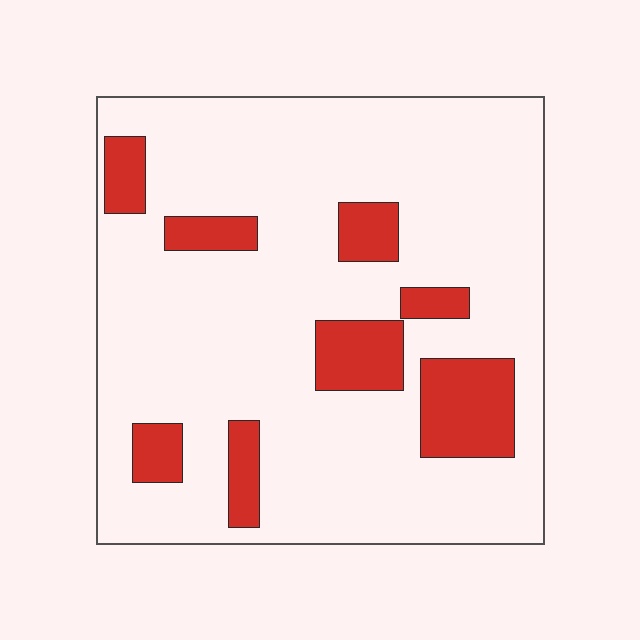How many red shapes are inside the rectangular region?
8.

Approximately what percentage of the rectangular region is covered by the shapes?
Approximately 15%.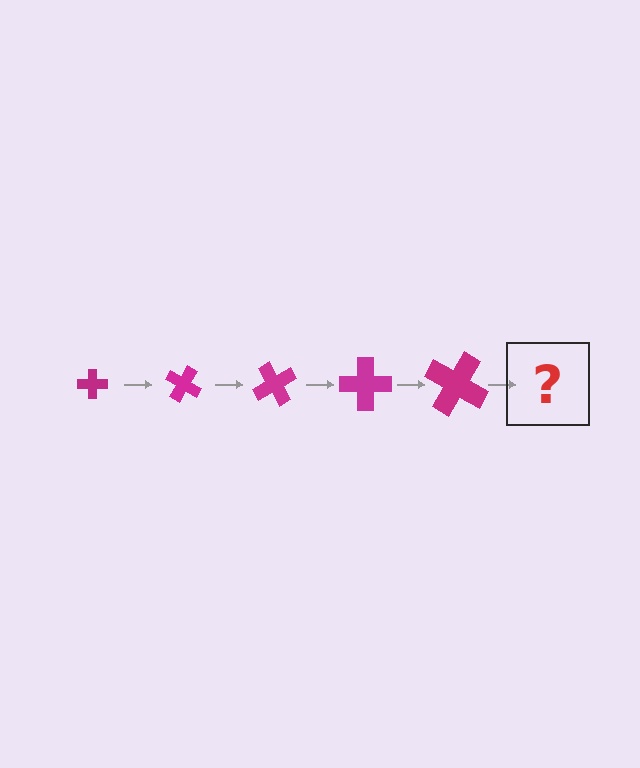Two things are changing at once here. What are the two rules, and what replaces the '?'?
The two rules are that the cross grows larger each step and it rotates 30 degrees each step. The '?' should be a cross, larger than the previous one and rotated 150 degrees from the start.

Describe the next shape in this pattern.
It should be a cross, larger than the previous one and rotated 150 degrees from the start.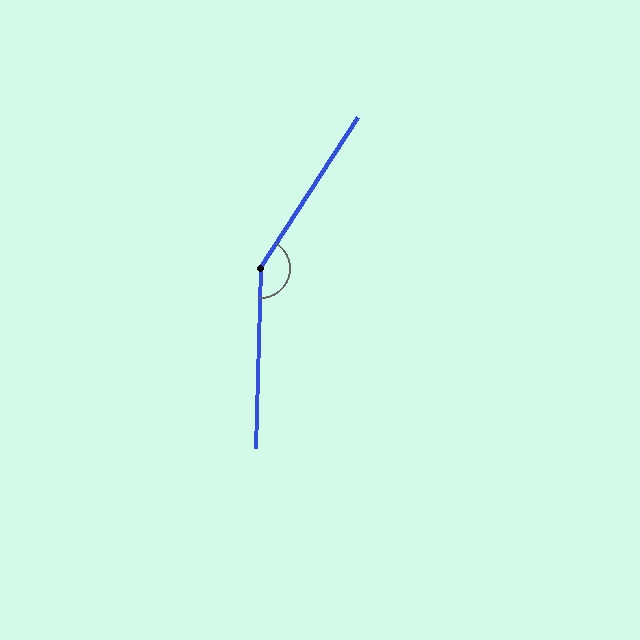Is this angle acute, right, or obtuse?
It is obtuse.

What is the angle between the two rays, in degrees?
Approximately 148 degrees.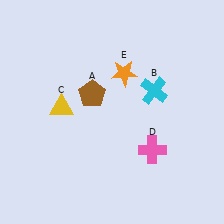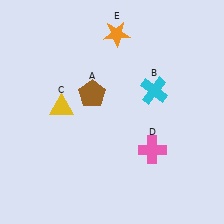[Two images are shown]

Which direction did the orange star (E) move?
The orange star (E) moved up.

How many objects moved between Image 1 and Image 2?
1 object moved between the two images.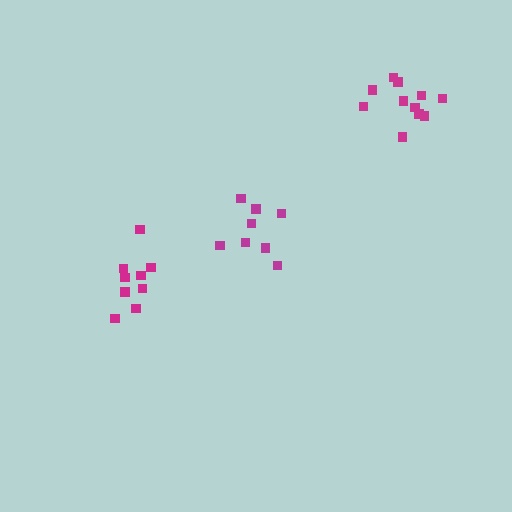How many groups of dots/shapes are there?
There are 3 groups.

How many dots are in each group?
Group 1: 8 dots, Group 2: 9 dots, Group 3: 11 dots (28 total).